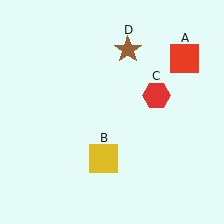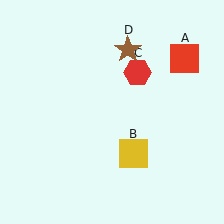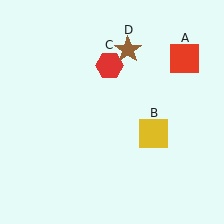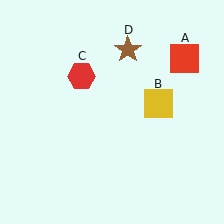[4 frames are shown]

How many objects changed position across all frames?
2 objects changed position: yellow square (object B), red hexagon (object C).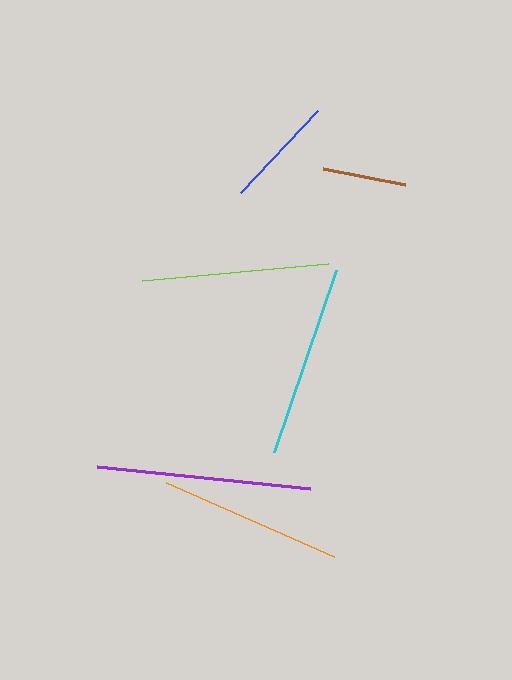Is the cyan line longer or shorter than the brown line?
The cyan line is longer than the brown line.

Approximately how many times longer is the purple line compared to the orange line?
The purple line is approximately 1.2 times the length of the orange line.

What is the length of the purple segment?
The purple segment is approximately 214 pixels long.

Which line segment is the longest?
The purple line is the longest at approximately 214 pixels.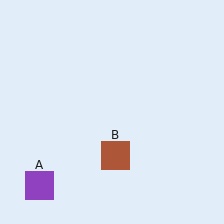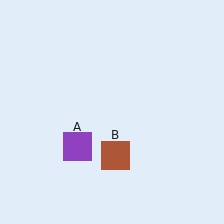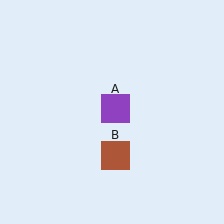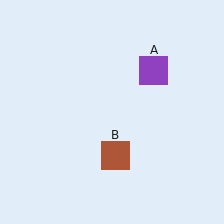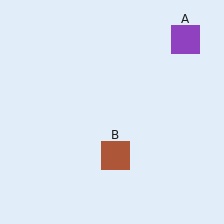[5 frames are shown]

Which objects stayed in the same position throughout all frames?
Brown square (object B) remained stationary.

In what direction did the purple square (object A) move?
The purple square (object A) moved up and to the right.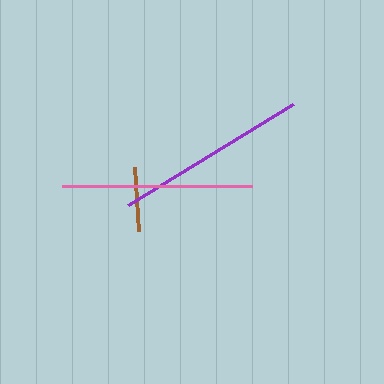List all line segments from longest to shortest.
From longest to shortest: purple, pink, brown.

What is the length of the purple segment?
The purple segment is approximately 194 pixels long.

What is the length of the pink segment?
The pink segment is approximately 190 pixels long.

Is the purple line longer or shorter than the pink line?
The purple line is longer than the pink line.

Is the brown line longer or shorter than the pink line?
The pink line is longer than the brown line.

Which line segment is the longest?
The purple line is the longest at approximately 194 pixels.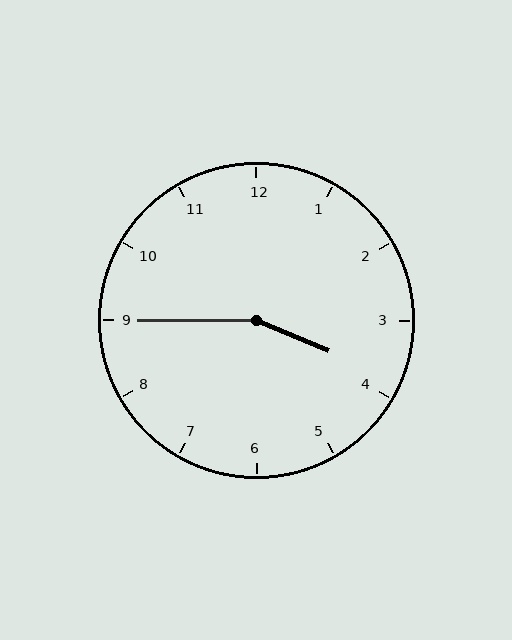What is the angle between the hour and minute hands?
Approximately 158 degrees.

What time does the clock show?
3:45.